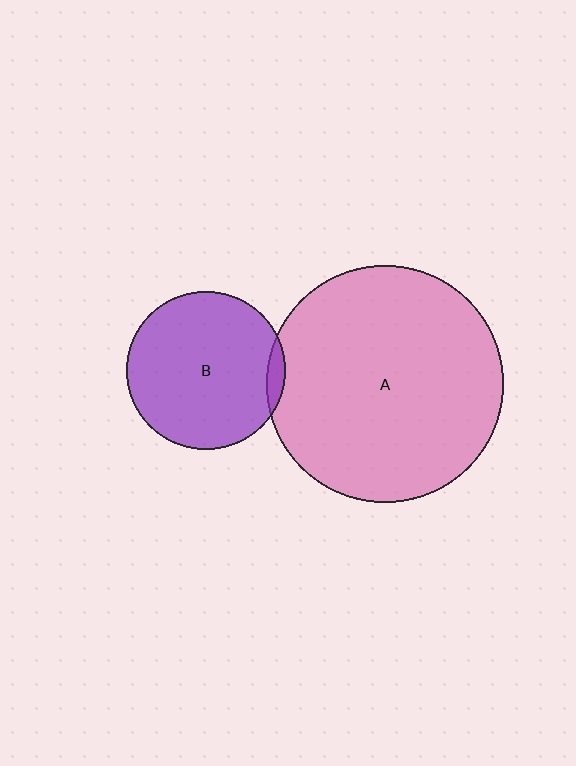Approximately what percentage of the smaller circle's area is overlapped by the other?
Approximately 5%.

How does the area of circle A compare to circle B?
Approximately 2.2 times.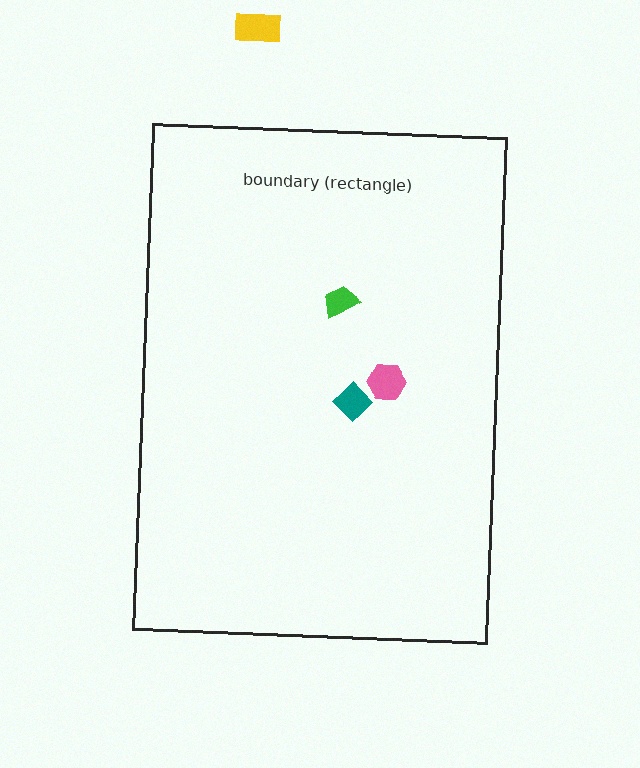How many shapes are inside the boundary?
3 inside, 1 outside.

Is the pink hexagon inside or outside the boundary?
Inside.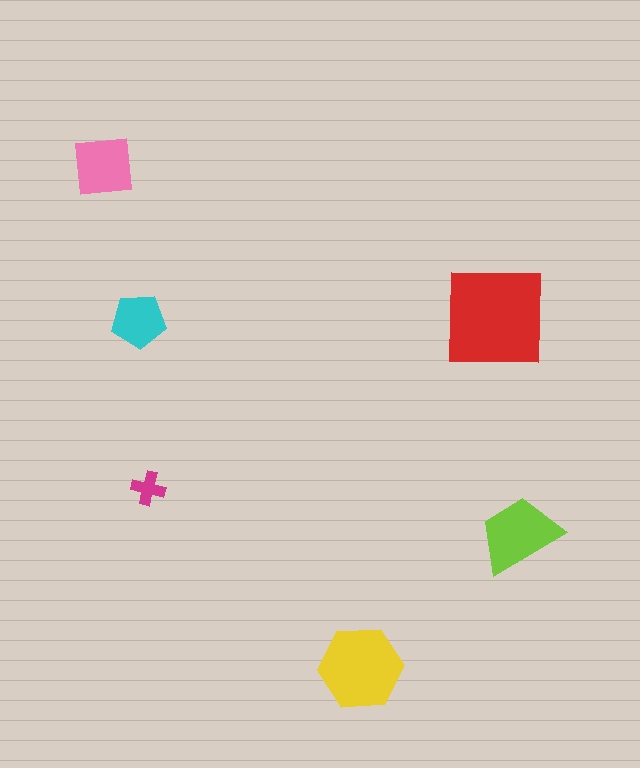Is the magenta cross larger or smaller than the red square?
Smaller.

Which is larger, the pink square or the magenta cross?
The pink square.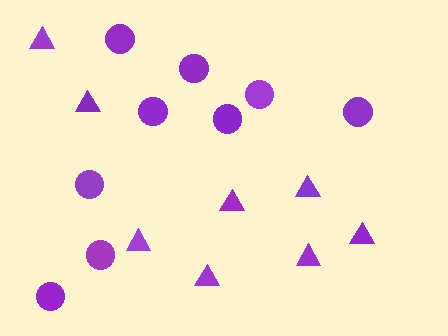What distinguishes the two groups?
There are 2 groups: one group of triangles (8) and one group of circles (9).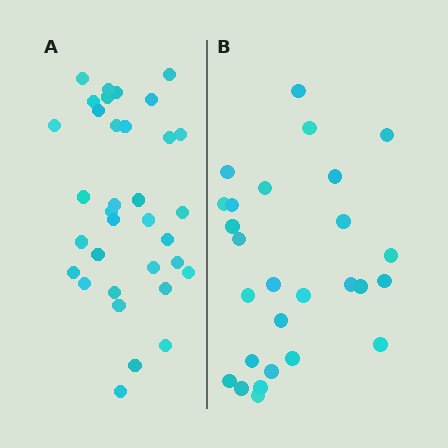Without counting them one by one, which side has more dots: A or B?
Region A (the left region) has more dots.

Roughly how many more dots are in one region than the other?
Region A has roughly 8 or so more dots than region B.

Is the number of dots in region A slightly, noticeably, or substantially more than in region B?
Region A has noticeably more, but not dramatically so. The ratio is roughly 1.3 to 1.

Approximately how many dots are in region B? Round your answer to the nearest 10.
About 30 dots. (The exact count is 27, which rounds to 30.)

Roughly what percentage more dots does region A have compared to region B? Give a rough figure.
About 25% more.